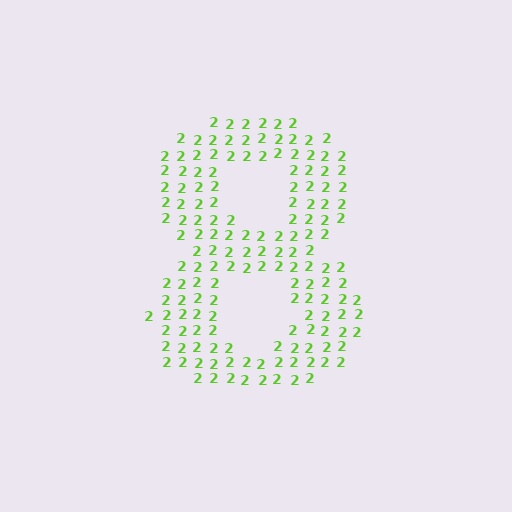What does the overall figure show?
The overall figure shows the digit 8.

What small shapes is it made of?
It is made of small digit 2's.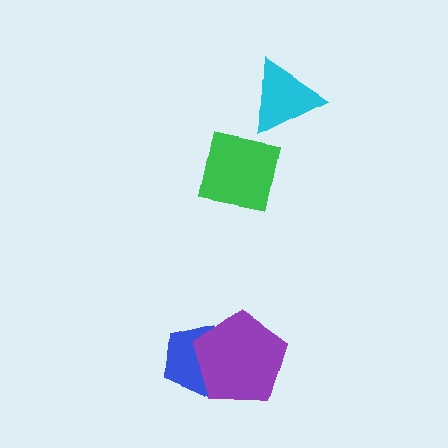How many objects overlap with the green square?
0 objects overlap with the green square.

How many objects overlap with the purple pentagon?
1 object overlaps with the purple pentagon.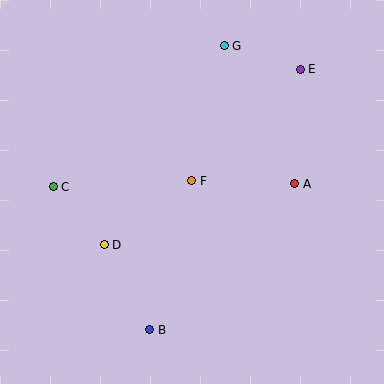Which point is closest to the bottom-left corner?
Point B is closest to the bottom-left corner.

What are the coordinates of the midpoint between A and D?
The midpoint between A and D is at (199, 214).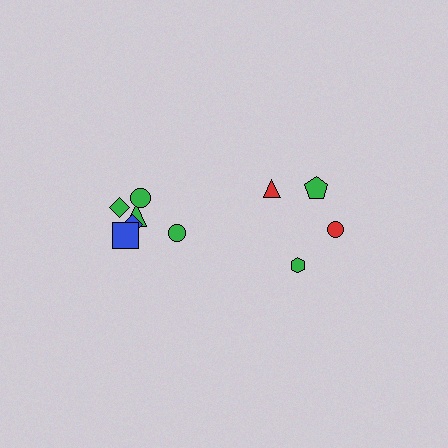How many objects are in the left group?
There are 7 objects.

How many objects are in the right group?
There are 4 objects.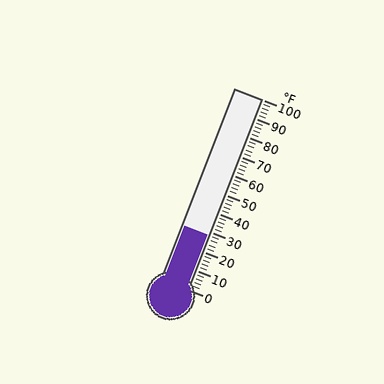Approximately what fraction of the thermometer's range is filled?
The thermometer is filled to approximately 30% of its range.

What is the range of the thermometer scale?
The thermometer scale ranges from 0°F to 100°F.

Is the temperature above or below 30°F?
The temperature is below 30°F.